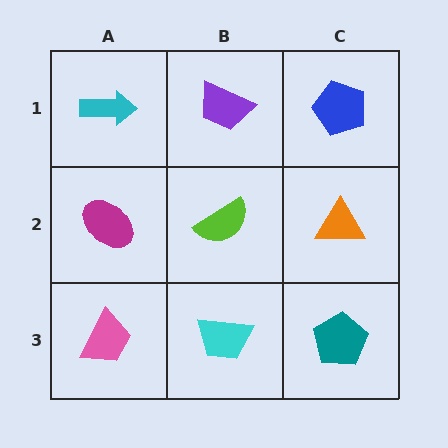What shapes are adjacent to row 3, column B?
A lime semicircle (row 2, column B), a pink trapezoid (row 3, column A), a teal pentagon (row 3, column C).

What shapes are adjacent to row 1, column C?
An orange triangle (row 2, column C), a purple trapezoid (row 1, column B).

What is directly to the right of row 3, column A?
A cyan trapezoid.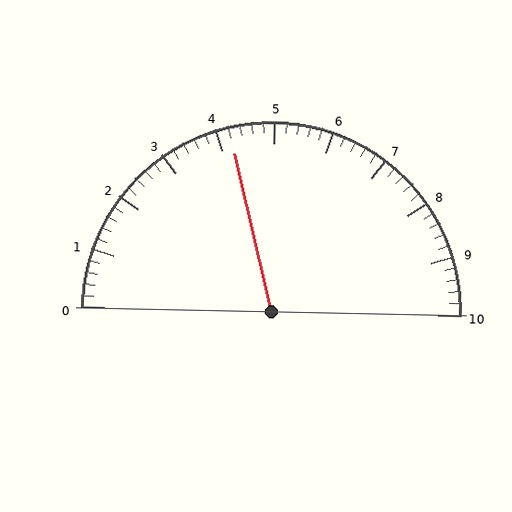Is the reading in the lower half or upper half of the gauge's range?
The reading is in the lower half of the range (0 to 10).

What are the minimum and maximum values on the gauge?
The gauge ranges from 0 to 10.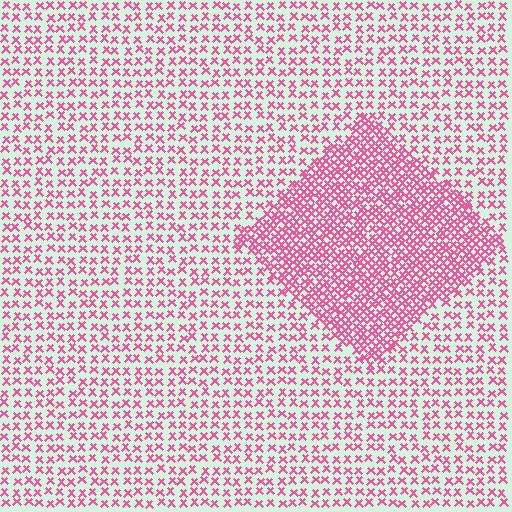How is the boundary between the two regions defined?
The boundary is defined by a change in element density (approximately 2.2x ratio). All elements are the same color, size, and shape.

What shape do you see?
I see a diamond.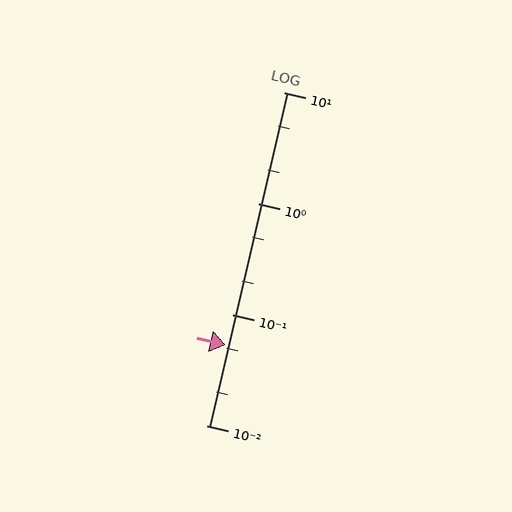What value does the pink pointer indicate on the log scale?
The pointer indicates approximately 0.053.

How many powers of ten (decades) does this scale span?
The scale spans 3 decades, from 0.01 to 10.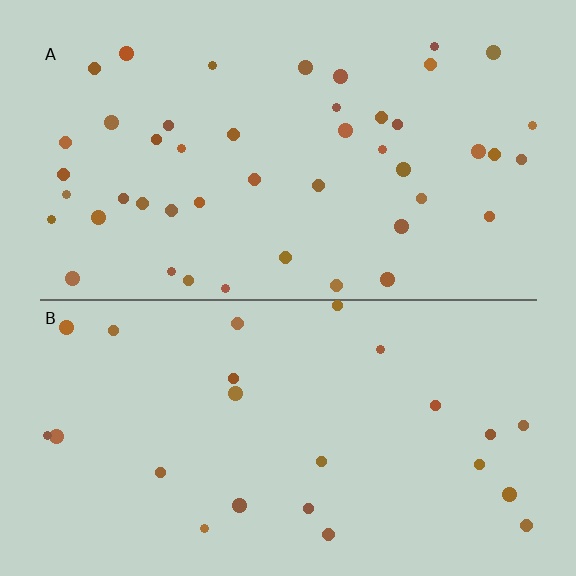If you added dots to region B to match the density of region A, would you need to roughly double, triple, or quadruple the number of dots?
Approximately double.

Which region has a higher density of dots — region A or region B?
A (the top).